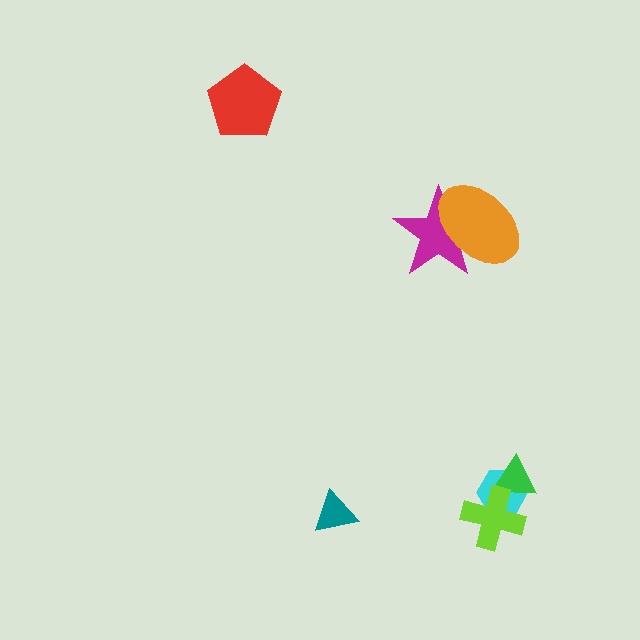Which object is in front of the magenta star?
The orange ellipse is in front of the magenta star.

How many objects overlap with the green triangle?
2 objects overlap with the green triangle.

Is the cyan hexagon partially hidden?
Yes, it is partially covered by another shape.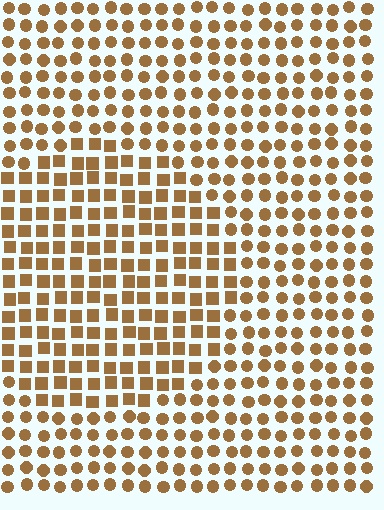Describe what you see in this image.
The image is filled with small brown elements arranged in a uniform grid. A circle-shaped region contains squares, while the surrounding area contains circles. The boundary is defined purely by the change in element shape.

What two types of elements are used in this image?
The image uses squares inside the circle region and circles outside it.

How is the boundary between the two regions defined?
The boundary is defined by a change in element shape: squares inside vs. circles outside. All elements share the same color and spacing.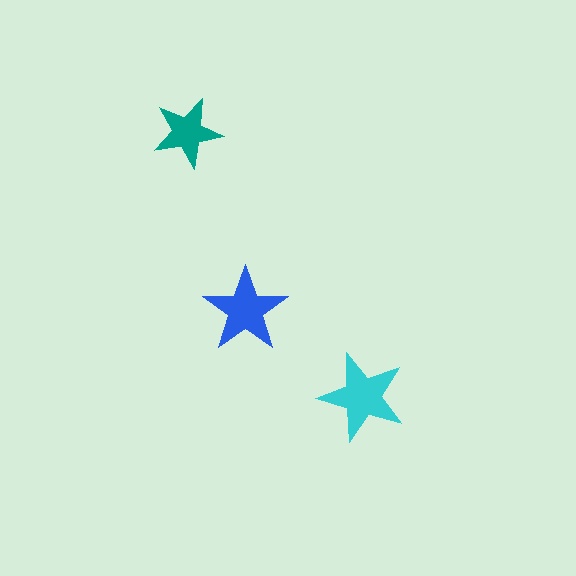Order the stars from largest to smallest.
the cyan one, the blue one, the teal one.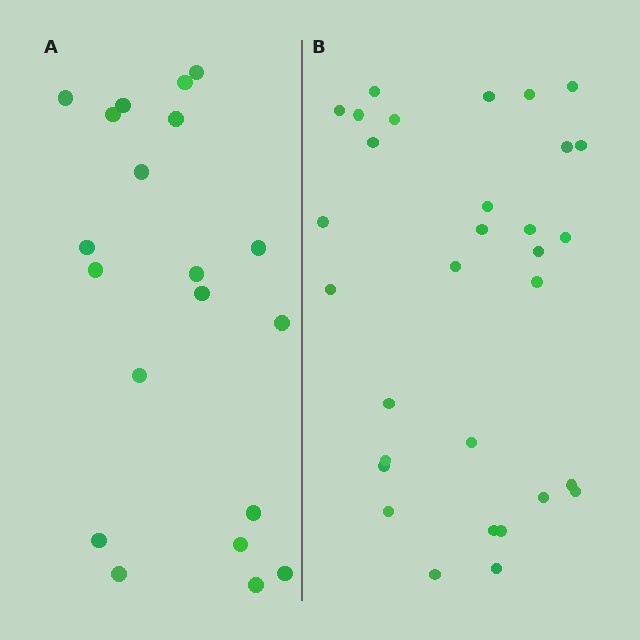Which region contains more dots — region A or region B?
Region B (the right region) has more dots.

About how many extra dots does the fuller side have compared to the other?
Region B has roughly 12 or so more dots than region A.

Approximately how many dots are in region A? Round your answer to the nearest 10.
About 20 dots.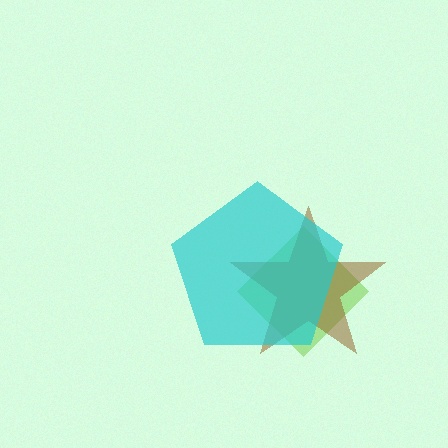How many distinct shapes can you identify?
There are 3 distinct shapes: a lime diamond, a brown star, a cyan pentagon.